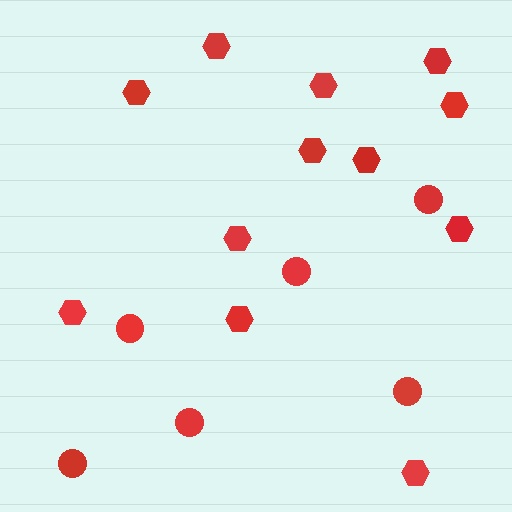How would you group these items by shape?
There are 2 groups: one group of circles (6) and one group of hexagons (12).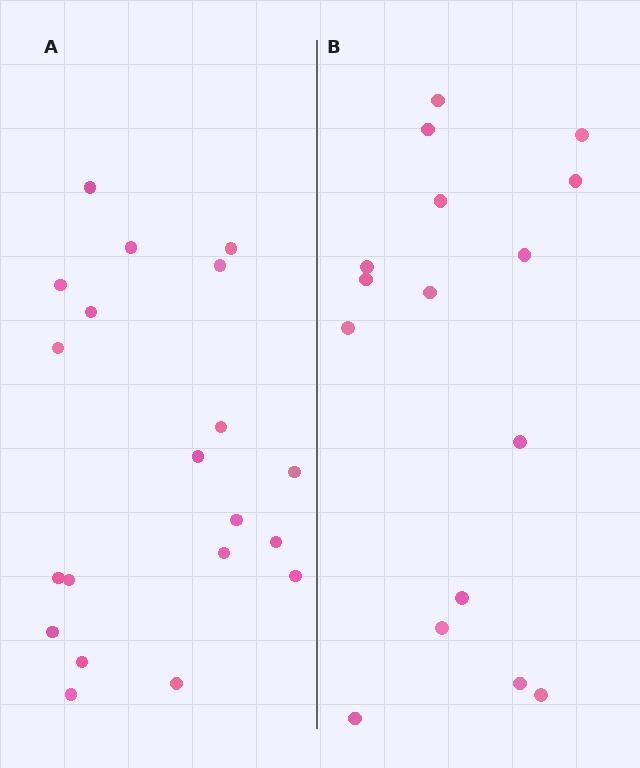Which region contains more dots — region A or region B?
Region A (the left region) has more dots.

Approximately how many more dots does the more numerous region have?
Region A has about 4 more dots than region B.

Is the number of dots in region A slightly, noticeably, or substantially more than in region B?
Region A has noticeably more, but not dramatically so. The ratio is roughly 1.2 to 1.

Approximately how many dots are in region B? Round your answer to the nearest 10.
About 20 dots. (The exact count is 16, which rounds to 20.)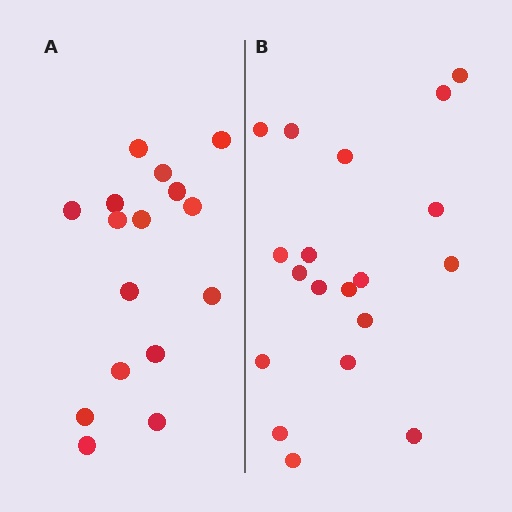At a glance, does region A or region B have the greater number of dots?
Region B (the right region) has more dots.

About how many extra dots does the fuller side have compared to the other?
Region B has just a few more — roughly 2 or 3 more dots than region A.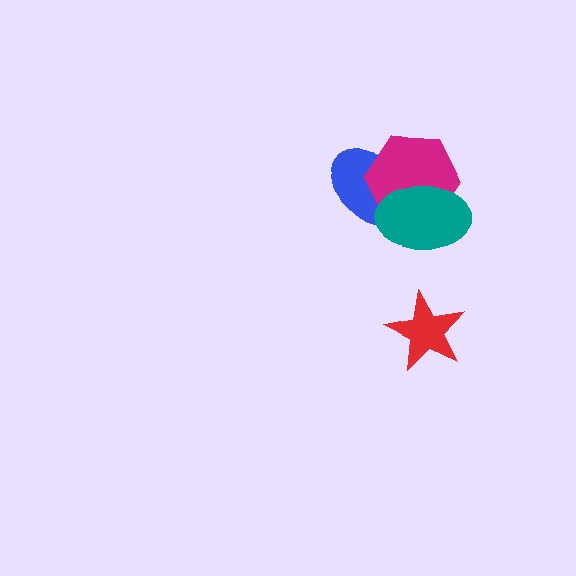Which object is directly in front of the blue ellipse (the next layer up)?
The magenta hexagon is directly in front of the blue ellipse.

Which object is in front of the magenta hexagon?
The teal ellipse is in front of the magenta hexagon.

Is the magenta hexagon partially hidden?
Yes, it is partially covered by another shape.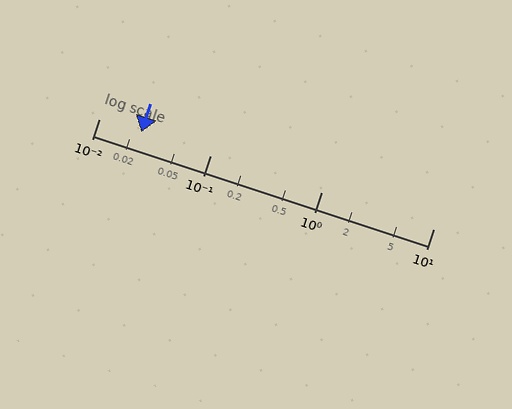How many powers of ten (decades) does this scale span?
The scale spans 3 decades, from 0.01 to 10.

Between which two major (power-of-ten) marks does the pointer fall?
The pointer is between 0.01 and 0.1.